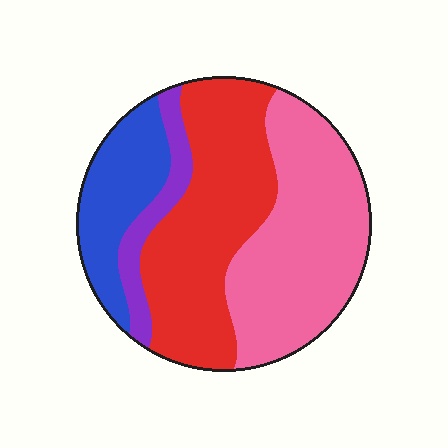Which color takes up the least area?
Purple, at roughly 10%.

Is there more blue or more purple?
Blue.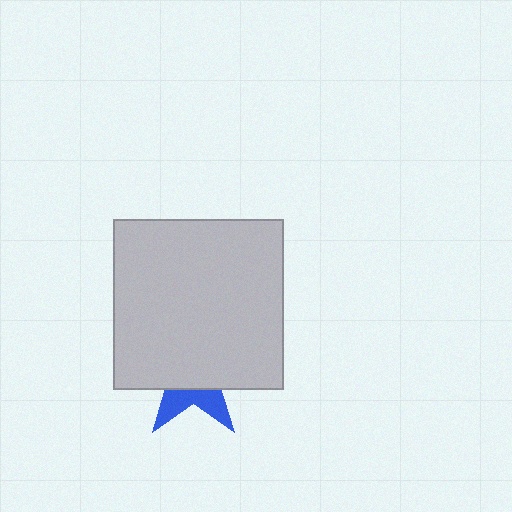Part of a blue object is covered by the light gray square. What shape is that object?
It is a star.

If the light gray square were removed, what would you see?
You would see the complete blue star.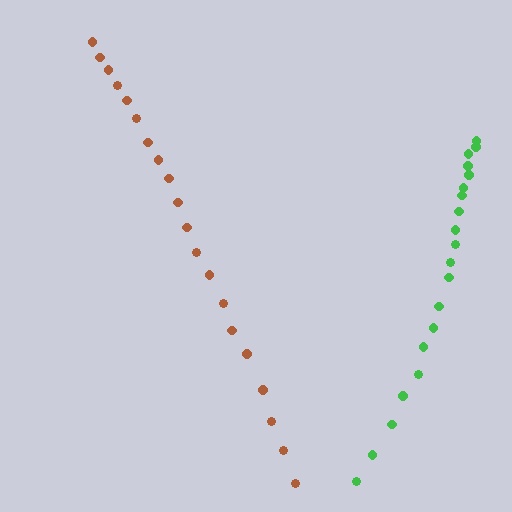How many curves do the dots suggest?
There are 2 distinct paths.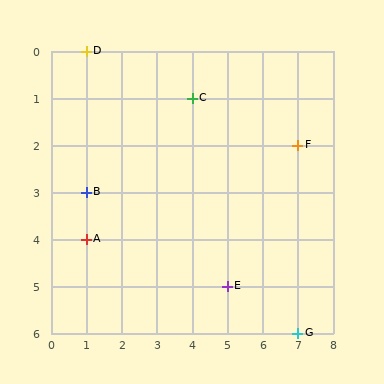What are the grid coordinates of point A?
Point A is at grid coordinates (1, 4).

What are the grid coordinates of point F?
Point F is at grid coordinates (7, 2).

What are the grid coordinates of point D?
Point D is at grid coordinates (1, 0).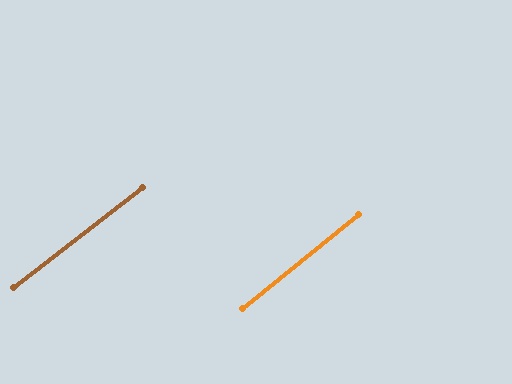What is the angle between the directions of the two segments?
Approximately 1 degree.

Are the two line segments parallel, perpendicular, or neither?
Parallel — their directions differ by only 0.9°.